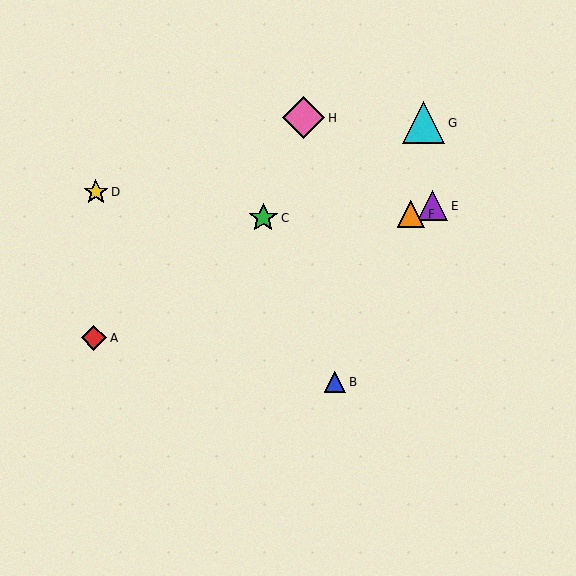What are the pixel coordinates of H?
Object H is at (304, 118).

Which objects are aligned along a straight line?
Objects A, E, F are aligned along a straight line.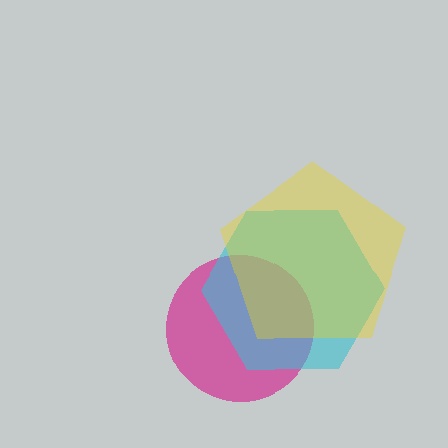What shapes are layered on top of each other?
The layered shapes are: a magenta circle, a cyan hexagon, a yellow pentagon.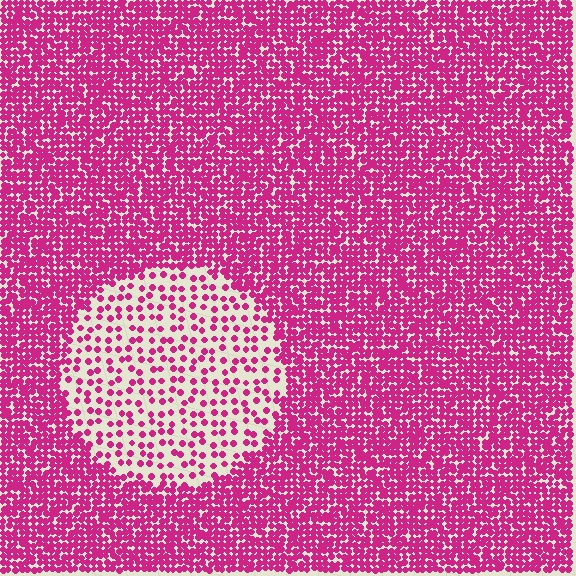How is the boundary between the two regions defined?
The boundary is defined by a change in element density (approximately 2.9x ratio). All elements are the same color, size, and shape.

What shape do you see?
I see a circle.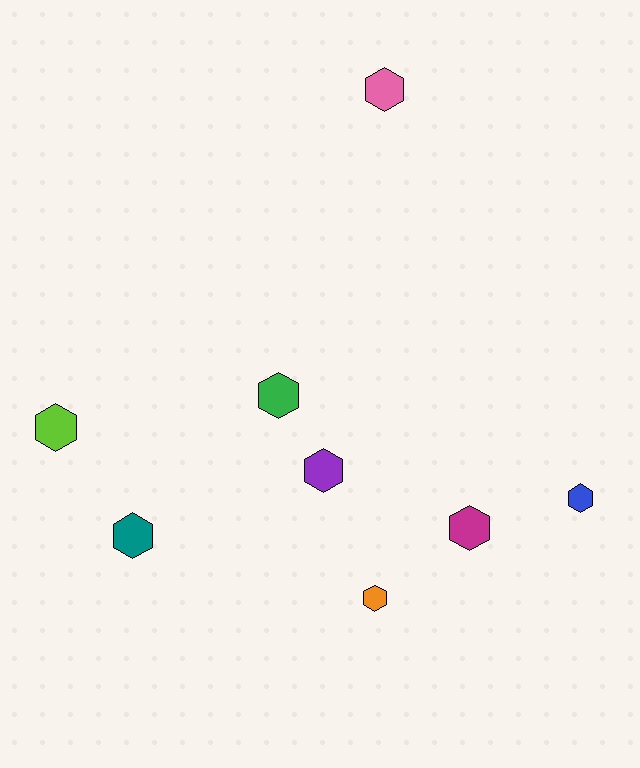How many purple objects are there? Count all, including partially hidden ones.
There is 1 purple object.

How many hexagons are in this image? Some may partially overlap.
There are 8 hexagons.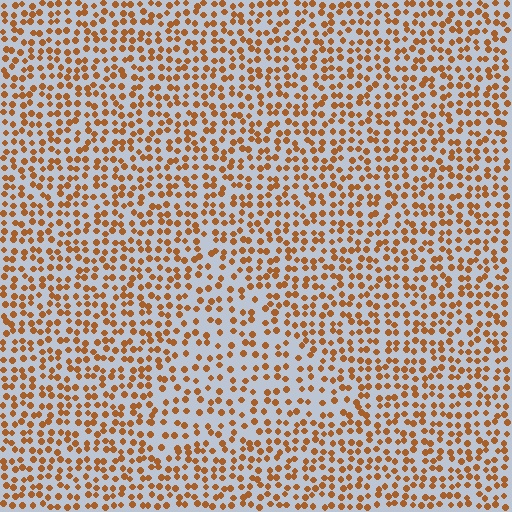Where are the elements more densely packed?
The elements are more densely packed outside the triangle boundary.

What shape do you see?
I see a triangle.